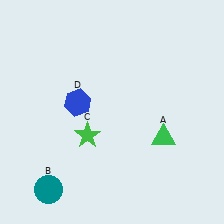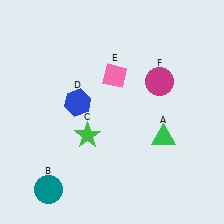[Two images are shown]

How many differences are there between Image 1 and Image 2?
There are 2 differences between the two images.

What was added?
A pink diamond (E), a magenta circle (F) were added in Image 2.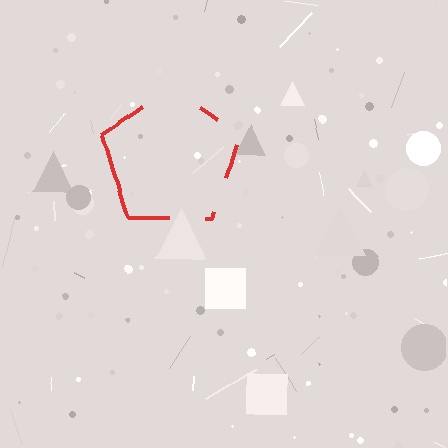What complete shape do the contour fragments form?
The contour fragments form a pentagon.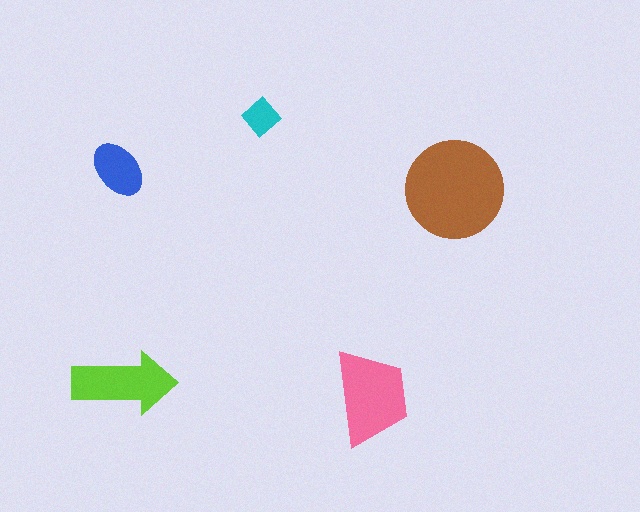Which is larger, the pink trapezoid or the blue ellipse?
The pink trapezoid.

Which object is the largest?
The brown circle.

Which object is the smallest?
The cyan diamond.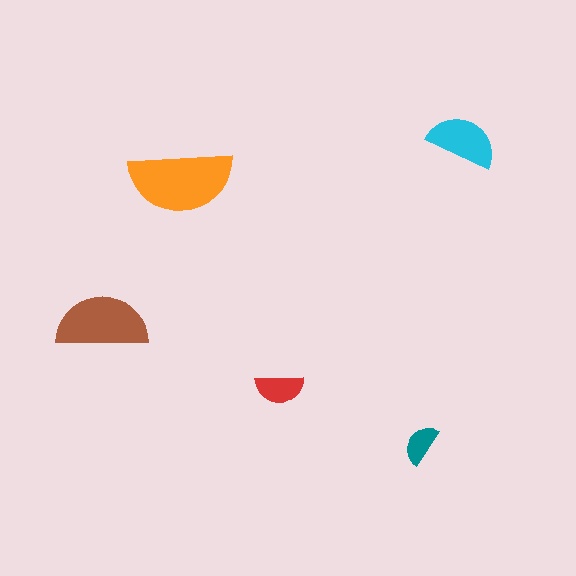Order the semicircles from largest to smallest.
the orange one, the brown one, the cyan one, the red one, the teal one.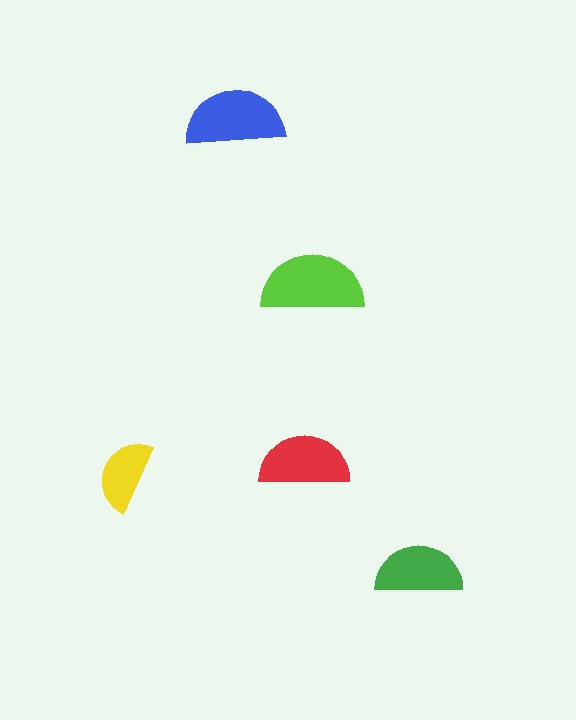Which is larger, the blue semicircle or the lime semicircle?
The lime one.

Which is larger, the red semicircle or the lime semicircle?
The lime one.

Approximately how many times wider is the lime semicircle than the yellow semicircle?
About 1.5 times wider.